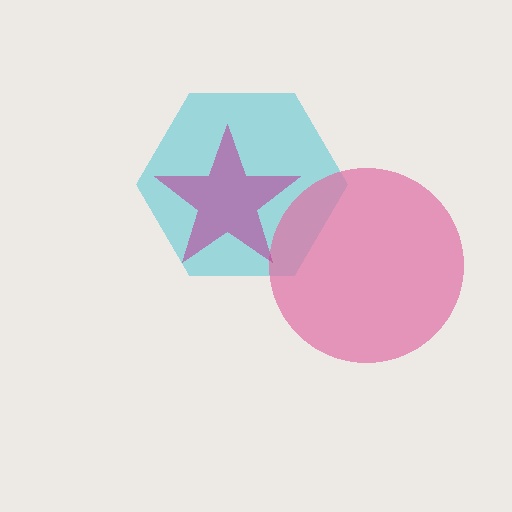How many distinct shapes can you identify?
There are 3 distinct shapes: a cyan hexagon, a pink circle, a magenta star.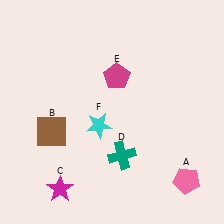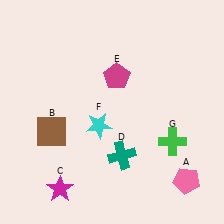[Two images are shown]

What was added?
A green cross (G) was added in Image 2.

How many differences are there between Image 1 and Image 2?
There is 1 difference between the two images.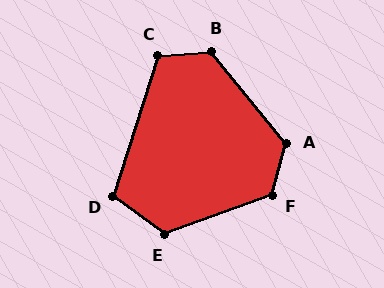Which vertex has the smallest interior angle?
D, at approximately 109 degrees.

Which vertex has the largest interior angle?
F, at approximately 126 degrees.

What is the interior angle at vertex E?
Approximately 123 degrees (obtuse).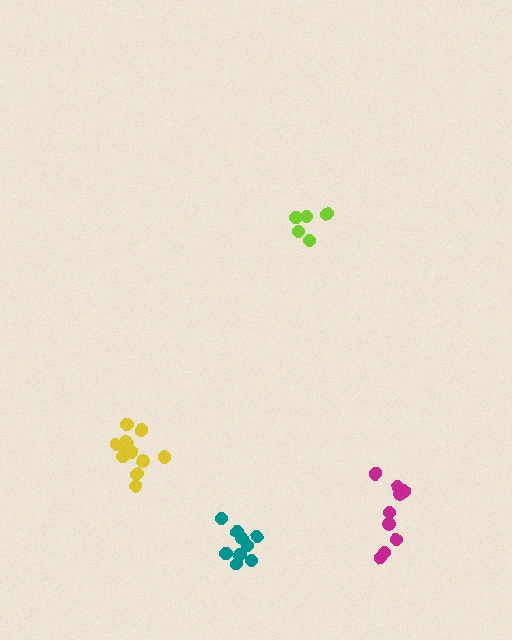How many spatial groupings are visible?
There are 4 spatial groupings.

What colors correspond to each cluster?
The clusters are colored: lime, yellow, teal, magenta.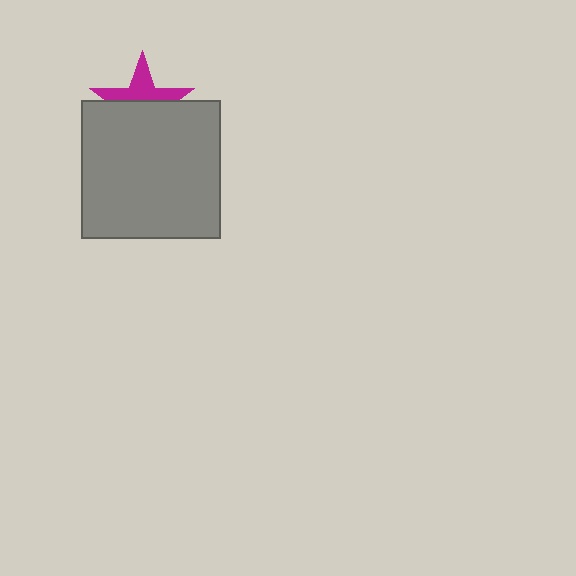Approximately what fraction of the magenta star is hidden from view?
Roughly 56% of the magenta star is hidden behind the gray square.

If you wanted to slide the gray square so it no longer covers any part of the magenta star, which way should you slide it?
Slide it down — that is the most direct way to separate the two shapes.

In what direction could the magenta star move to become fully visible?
The magenta star could move up. That would shift it out from behind the gray square entirely.